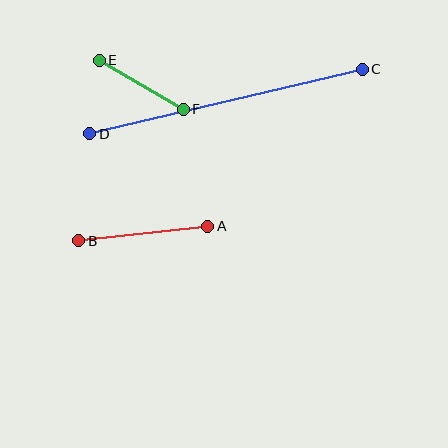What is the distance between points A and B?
The distance is approximately 130 pixels.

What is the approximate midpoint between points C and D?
The midpoint is at approximately (226, 101) pixels.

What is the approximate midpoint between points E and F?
The midpoint is at approximately (141, 85) pixels.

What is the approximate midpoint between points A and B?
The midpoint is at approximately (143, 233) pixels.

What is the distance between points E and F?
The distance is approximately 97 pixels.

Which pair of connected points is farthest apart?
Points C and D are farthest apart.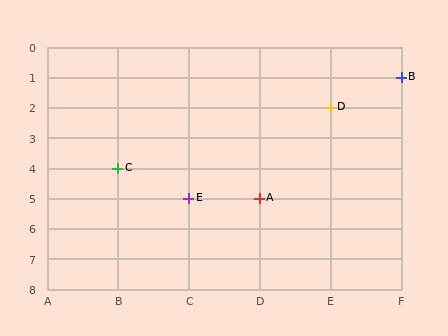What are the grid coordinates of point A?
Point A is at grid coordinates (D, 5).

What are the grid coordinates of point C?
Point C is at grid coordinates (B, 4).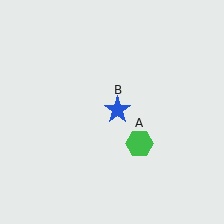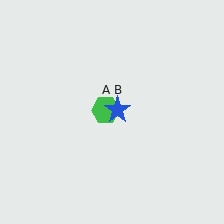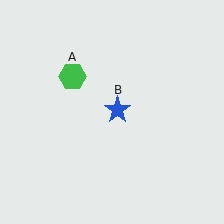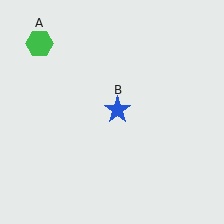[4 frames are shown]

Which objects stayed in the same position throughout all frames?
Blue star (object B) remained stationary.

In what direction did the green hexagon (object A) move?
The green hexagon (object A) moved up and to the left.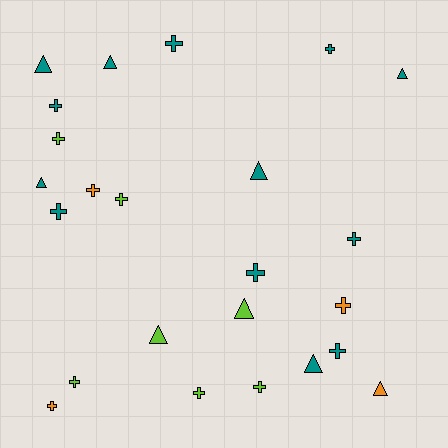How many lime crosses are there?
There are 5 lime crosses.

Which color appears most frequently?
Teal, with 13 objects.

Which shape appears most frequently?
Cross, with 15 objects.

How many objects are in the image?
There are 24 objects.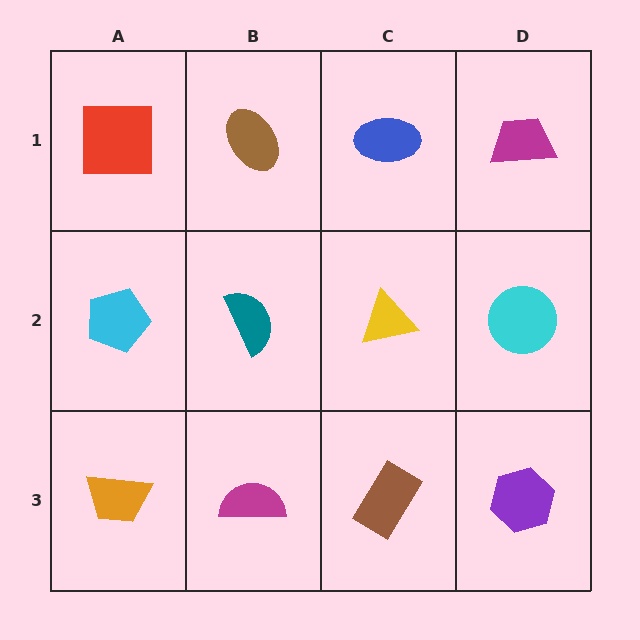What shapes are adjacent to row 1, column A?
A cyan pentagon (row 2, column A), a brown ellipse (row 1, column B).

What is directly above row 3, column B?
A teal semicircle.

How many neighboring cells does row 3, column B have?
3.